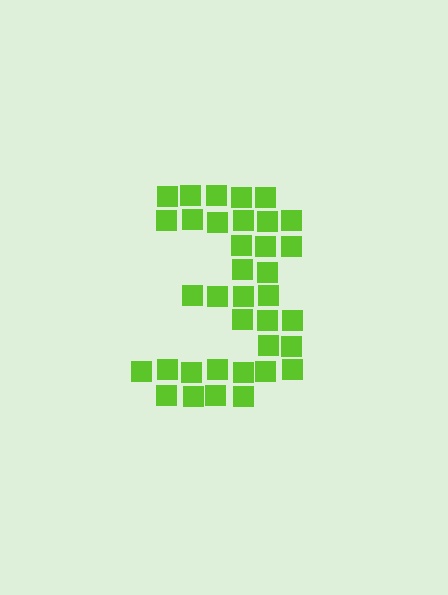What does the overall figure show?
The overall figure shows the digit 3.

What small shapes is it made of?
It is made of small squares.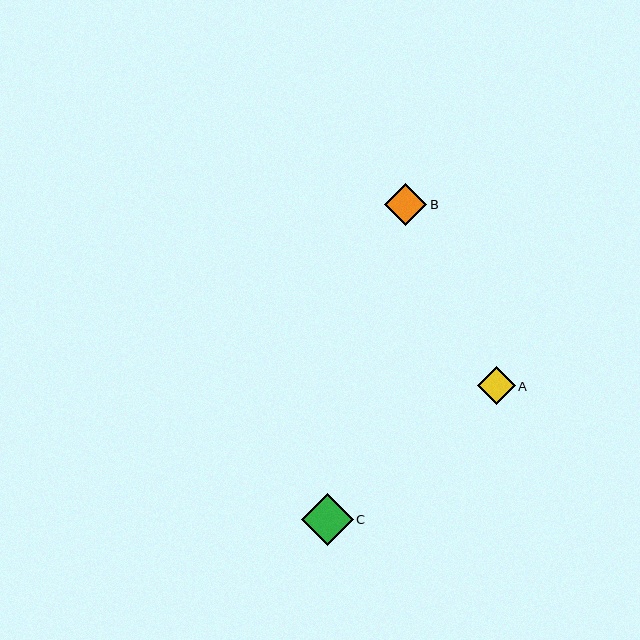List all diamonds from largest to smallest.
From largest to smallest: C, B, A.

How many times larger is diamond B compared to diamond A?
Diamond B is approximately 1.1 times the size of diamond A.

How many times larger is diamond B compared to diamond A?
Diamond B is approximately 1.1 times the size of diamond A.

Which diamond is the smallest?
Diamond A is the smallest with a size of approximately 38 pixels.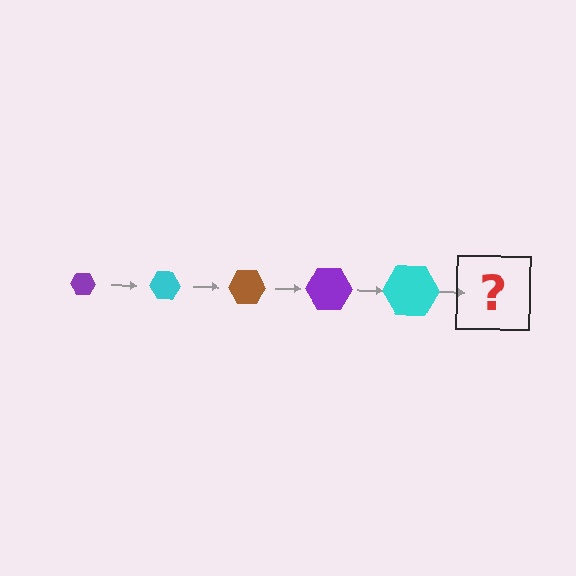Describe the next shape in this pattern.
It should be a brown hexagon, larger than the previous one.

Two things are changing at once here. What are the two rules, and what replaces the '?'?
The two rules are that the hexagon grows larger each step and the color cycles through purple, cyan, and brown. The '?' should be a brown hexagon, larger than the previous one.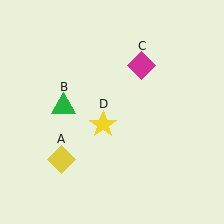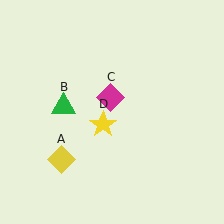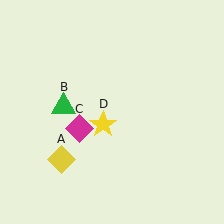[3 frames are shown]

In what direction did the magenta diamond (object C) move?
The magenta diamond (object C) moved down and to the left.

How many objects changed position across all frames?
1 object changed position: magenta diamond (object C).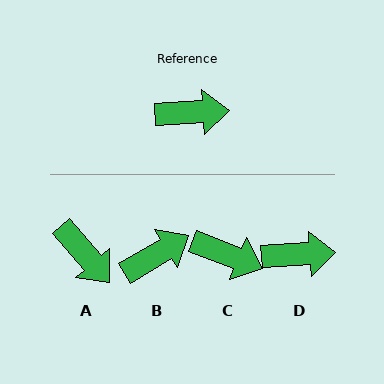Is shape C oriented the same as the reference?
No, it is off by about 25 degrees.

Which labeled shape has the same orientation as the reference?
D.